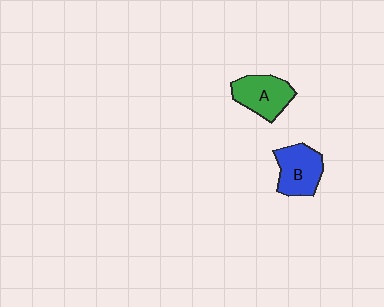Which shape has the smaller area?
Shape B (blue).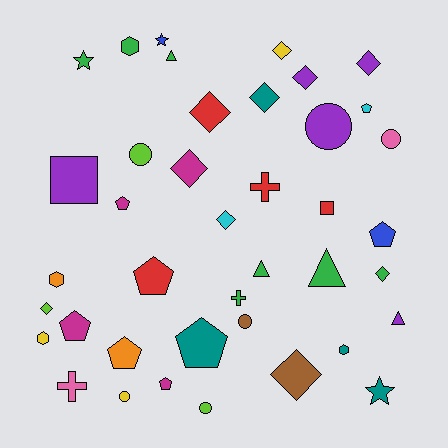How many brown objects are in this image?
There are 2 brown objects.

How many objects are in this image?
There are 40 objects.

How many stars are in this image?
There are 3 stars.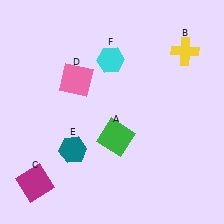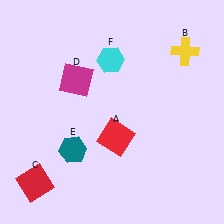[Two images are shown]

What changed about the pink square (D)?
In Image 1, D is pink. In Image 2, it changed to magenta.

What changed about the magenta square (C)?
In Image 1, C is magenta. In Image 2, it changed to red.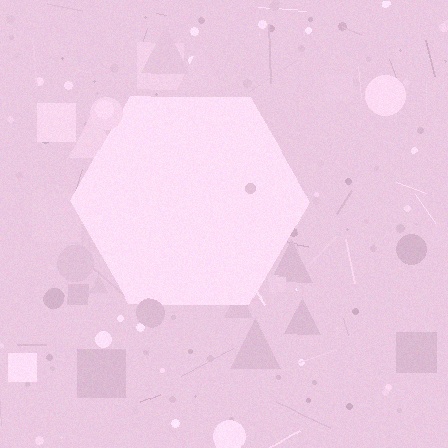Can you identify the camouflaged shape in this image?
The camouflaged shape is a hexagon.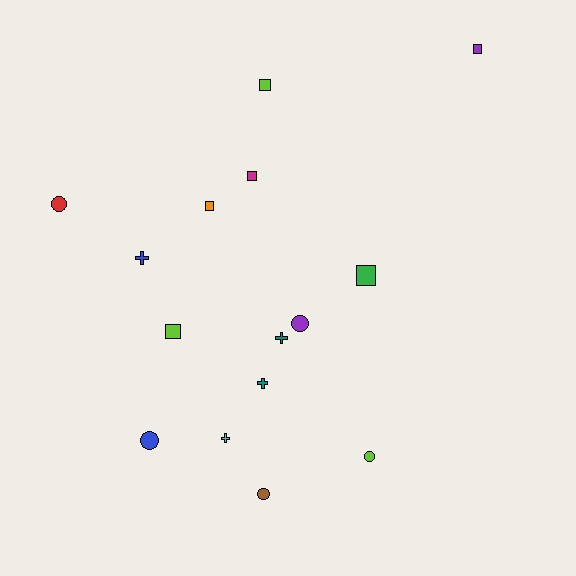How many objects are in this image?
There are 15 objects.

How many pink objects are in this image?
There are no pink objects.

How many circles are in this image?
There are 5 circles.